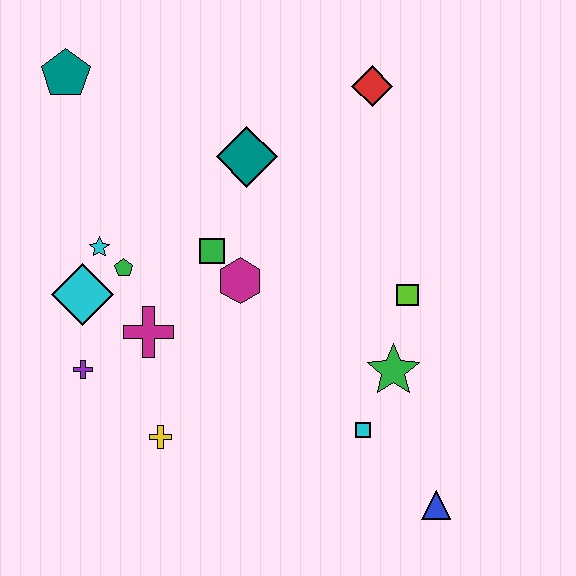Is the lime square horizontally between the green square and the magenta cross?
No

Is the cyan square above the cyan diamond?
No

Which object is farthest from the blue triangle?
The teal pentagon is farthest from the blue triangle.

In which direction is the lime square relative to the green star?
The lime square is above the green star.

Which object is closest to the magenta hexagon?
The green square is closest to the magenta hexagon.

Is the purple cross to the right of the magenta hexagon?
No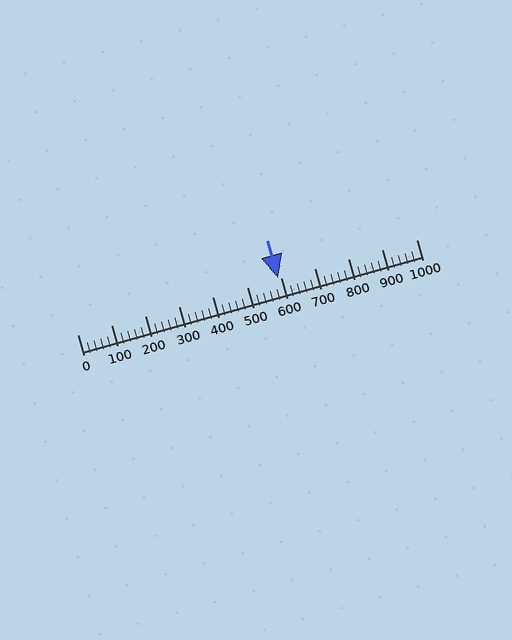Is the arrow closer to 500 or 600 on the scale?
The arrow is closer to 600.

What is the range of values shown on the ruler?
The ruler shows values from 0 to 1000.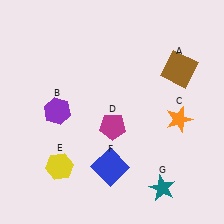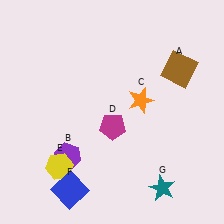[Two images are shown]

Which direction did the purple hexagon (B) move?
The purple hexagon (B) moved down.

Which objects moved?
The objects that moved are: the purple hexagon (B), the orange star (C), the blue square (F).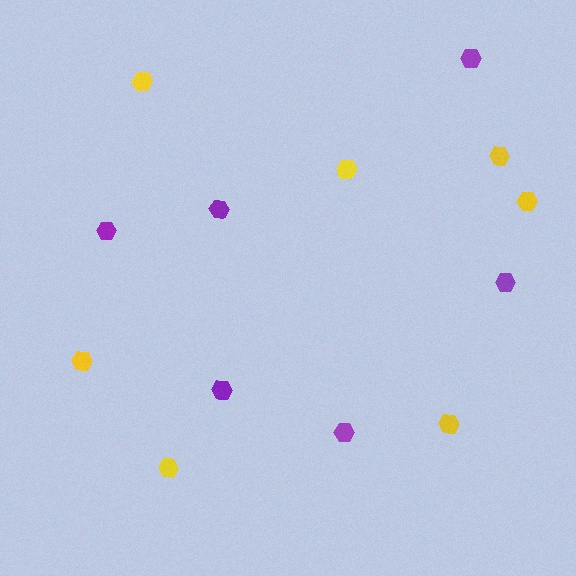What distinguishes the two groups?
There are 2 groups: one group of yellow hexagons (7) and one group of purple hexagons (6).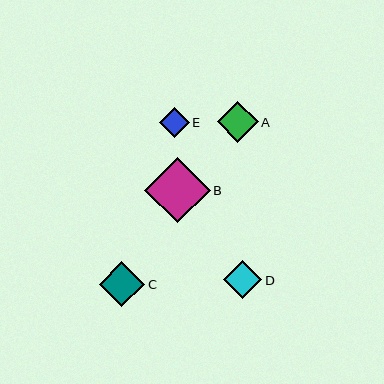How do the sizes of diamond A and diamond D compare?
Diamond A and diamond D are approximately the same size.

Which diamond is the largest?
Diamond B is the largest with a size of approximately 65 pixels.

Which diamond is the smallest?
Diamond E is the smallest with a size of approximately 30 pixels.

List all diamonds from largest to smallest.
From largest to smallest: B, C, A, D, E.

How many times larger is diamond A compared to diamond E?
Diamond A is approximately 1.4 times the size of diamond E.